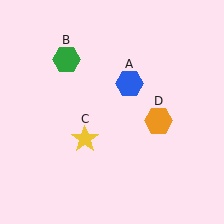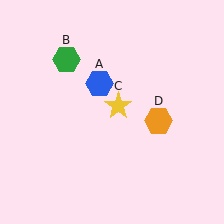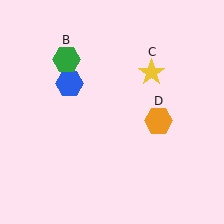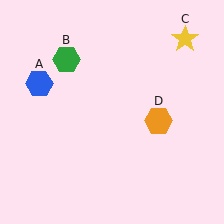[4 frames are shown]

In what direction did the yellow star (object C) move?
The yellow star (object C) moved up and to the right.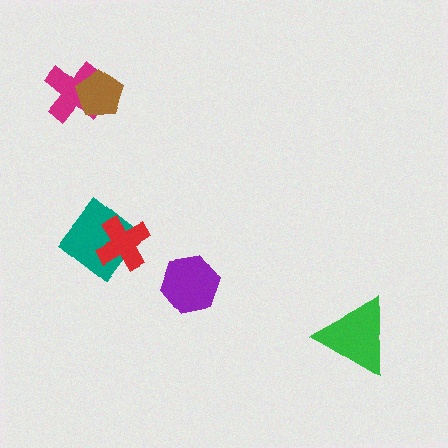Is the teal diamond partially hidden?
Yes, it is partially covered by another shape.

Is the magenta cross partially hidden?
Yes, it is partially covered by another shape.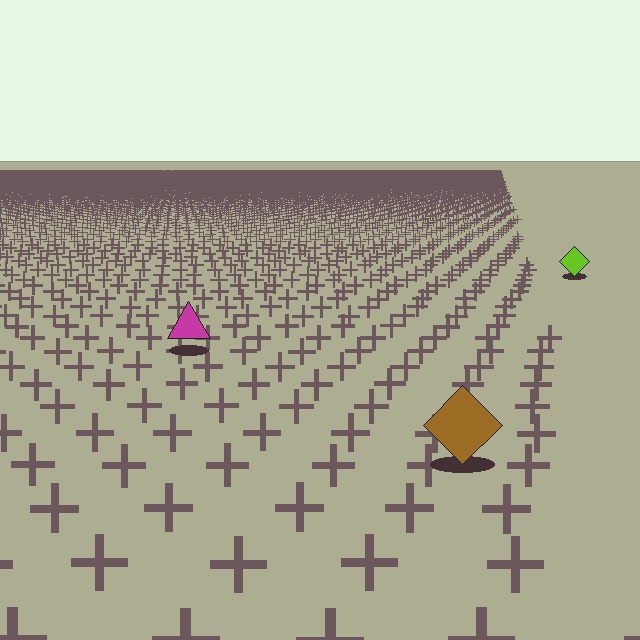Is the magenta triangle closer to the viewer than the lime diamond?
Yes. The magenta triangle is closer — you can tell from the texture gradient: the ground texture is coarser near it.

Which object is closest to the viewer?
The brown diamond is closest. The texture marks near it are larger and more spread out.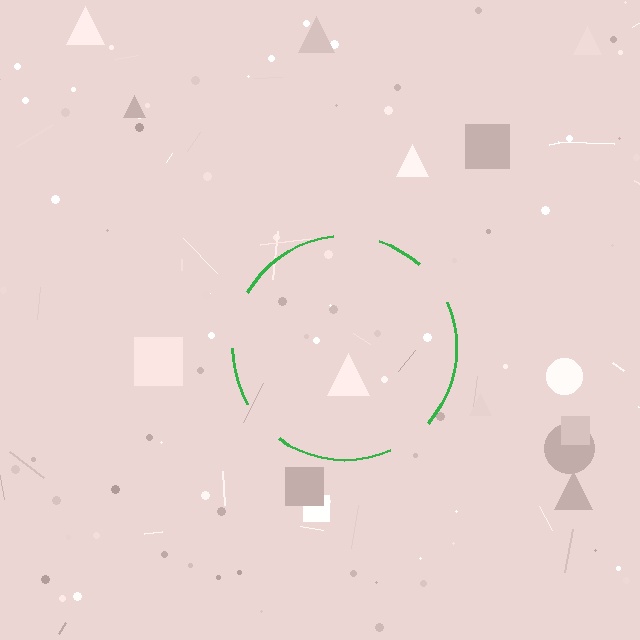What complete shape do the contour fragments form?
The contour fragments form a circle.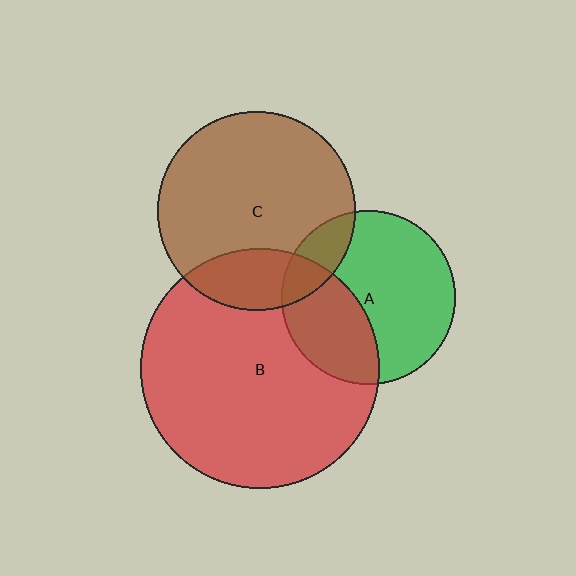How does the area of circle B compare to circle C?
Approximately 1.4 times.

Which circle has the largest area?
Circle B (red).